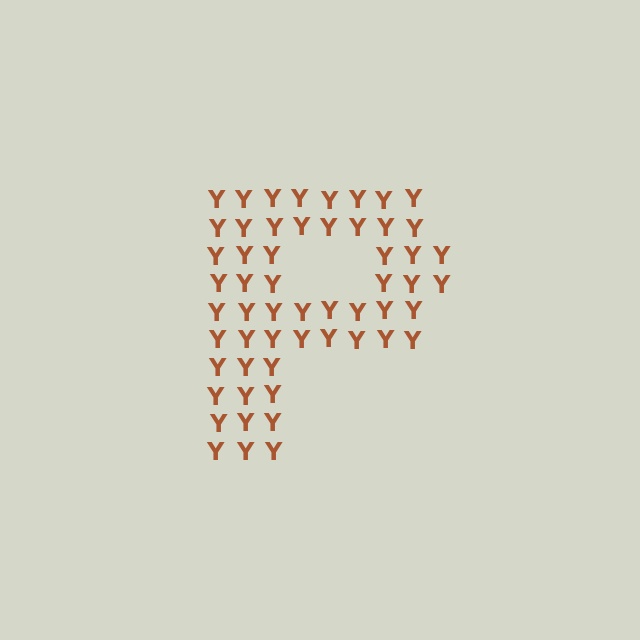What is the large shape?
The large shape is the letter P.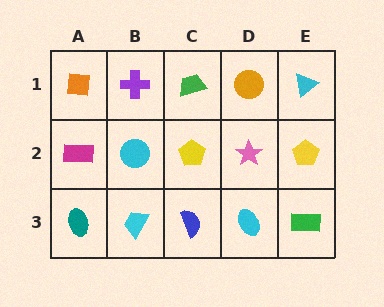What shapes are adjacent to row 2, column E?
A cyan triangle (row 1, column E), a green rectangle (row 3, column E), a pink star (row 2, column D).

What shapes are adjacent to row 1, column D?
A pink star (row 2, column D), a green trapezoid (row 1, column C), a cyan triangle (row 1, column E).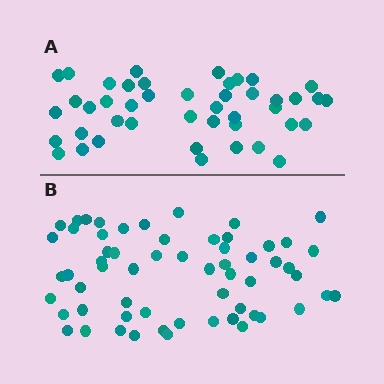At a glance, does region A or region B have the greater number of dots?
Region B (the bottom region) has more dots.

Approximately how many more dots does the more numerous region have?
Region B has approximately 15 more dots than region A.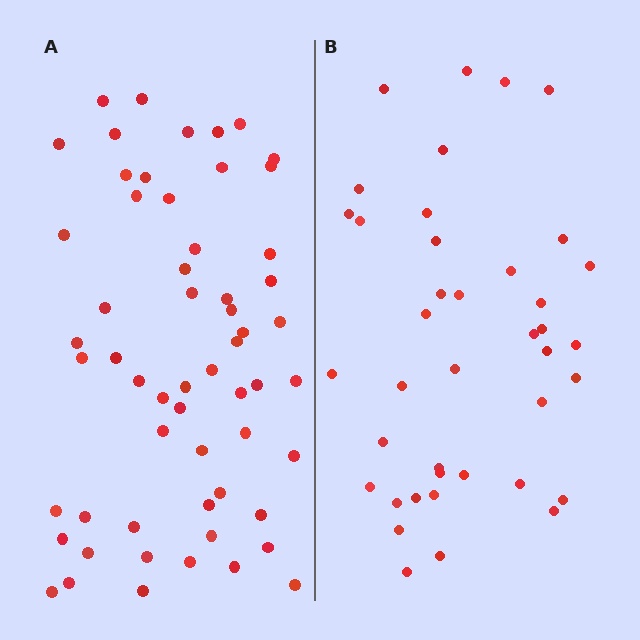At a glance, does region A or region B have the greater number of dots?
Region A (the left region) has more dots.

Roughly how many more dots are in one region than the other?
Region A has approximately 20 more dots than region B.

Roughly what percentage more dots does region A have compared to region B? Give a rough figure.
About 45% more.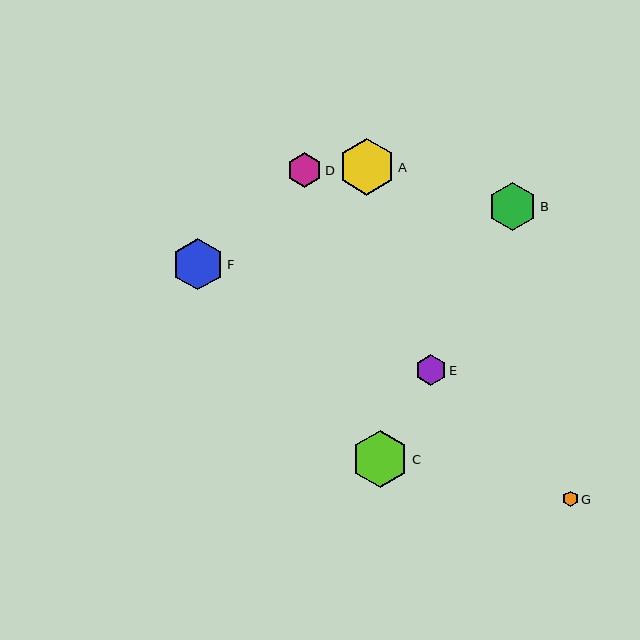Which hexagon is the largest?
Hexagon C is the largest with a size of approximately 57 pixels.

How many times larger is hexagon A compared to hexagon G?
Hexagon A is approximately 3.6 times the size of hexagon G.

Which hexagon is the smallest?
Hexagon G is the smallest with a size of approximately 16 pixels.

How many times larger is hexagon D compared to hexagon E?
Hexagon D is approximately 1.1 times the size of hexagon E.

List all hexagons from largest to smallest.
From largest to smallest: C, A, F, B, D, E, G.